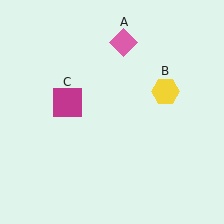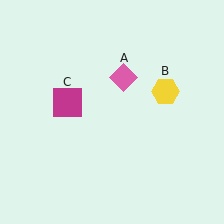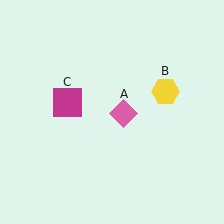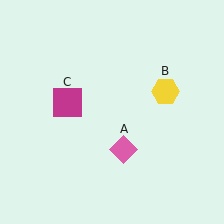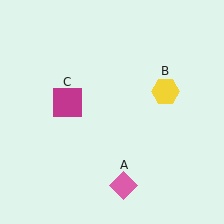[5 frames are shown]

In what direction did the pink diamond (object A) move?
The pink diamond (object A) moved down.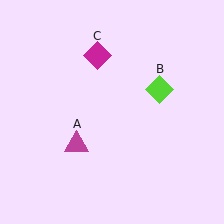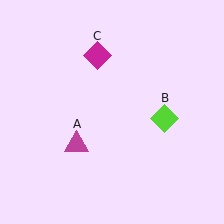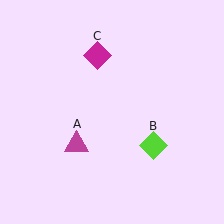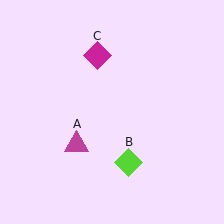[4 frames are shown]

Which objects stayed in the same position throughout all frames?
Magenta triangle (object A) and magenta diamond (object C) remained stationary.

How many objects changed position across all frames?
1 object changed position: lime diamond (object B).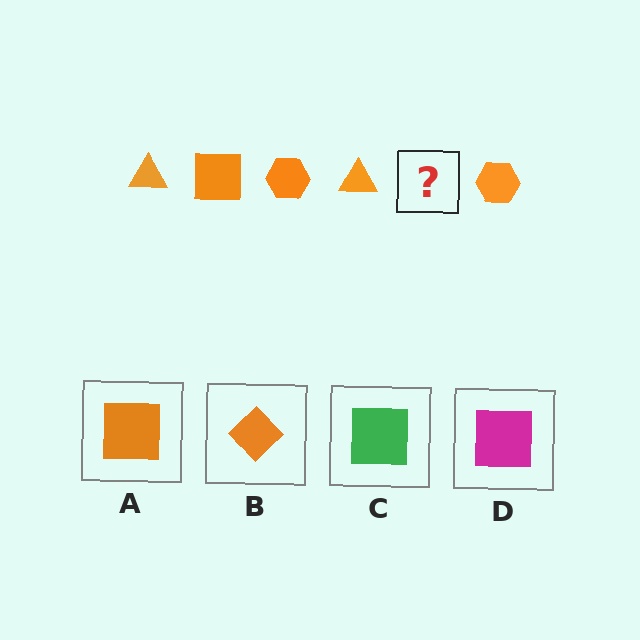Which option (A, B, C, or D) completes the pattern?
A.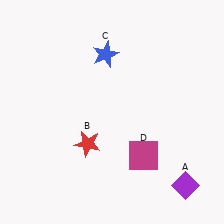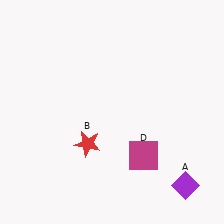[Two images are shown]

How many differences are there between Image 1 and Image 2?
There is 1 difference between the two images.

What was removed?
The blue star (C) was removed in Image 2.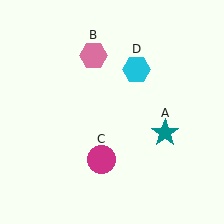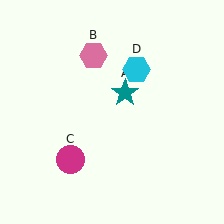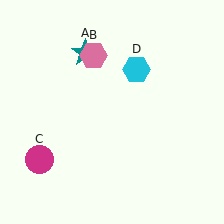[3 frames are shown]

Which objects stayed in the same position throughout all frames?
Pink hexagon (object B) and cyan hexagon (object D) remained stationary.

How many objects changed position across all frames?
2 objects changed position: teal star (object A), magenta circle (object C).